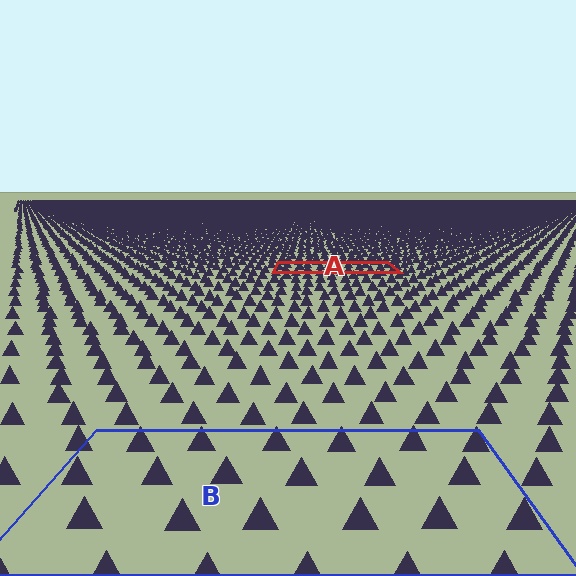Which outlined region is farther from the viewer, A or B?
Region A is farther from the viewer — the texture elements inside it appear smaller and more densely packed.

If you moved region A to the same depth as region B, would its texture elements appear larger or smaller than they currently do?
They would appear larger. At a closer depth, the same texture elements are projected at a bigger on-screen size.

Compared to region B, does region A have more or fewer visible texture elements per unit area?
Region A has more texture elements per unit area — they are packed more densely because it is farther away.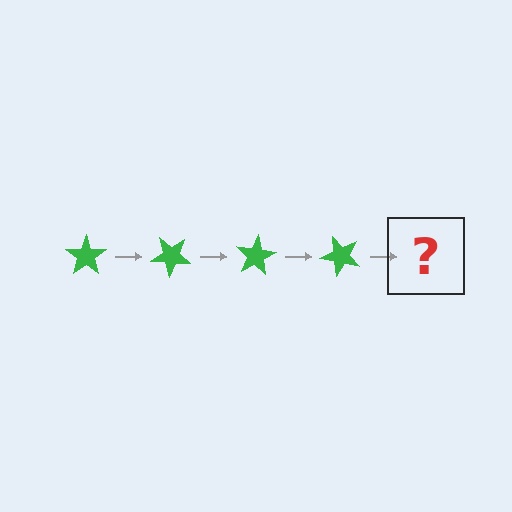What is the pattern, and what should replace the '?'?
The pattern is that the star rotates 40 degrees each step. The '?' should be a green star rotated 160 degrees.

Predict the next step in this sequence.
The next step is a green star rotated 160 degrees.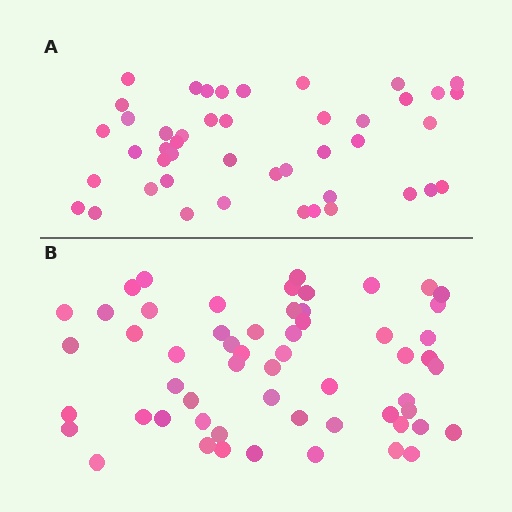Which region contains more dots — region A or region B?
Region B (the bottom region) has more dots.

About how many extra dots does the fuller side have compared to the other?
Region B has roughly 12 or so more dots than region A.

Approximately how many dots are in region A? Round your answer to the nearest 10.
About 40 dots. (The exact count is 45, which rounds to 40.)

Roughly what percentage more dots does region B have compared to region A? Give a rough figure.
About 25% more.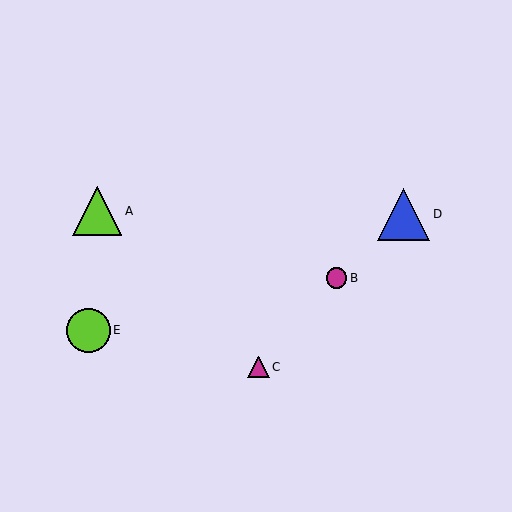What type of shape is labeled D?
Shape D is a blue triangle.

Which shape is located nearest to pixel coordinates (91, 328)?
The lime circle (labeled E) at (88, 330) is nearest to that location.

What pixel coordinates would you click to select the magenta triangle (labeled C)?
Click at (259, 367) to select the magenta triangle C.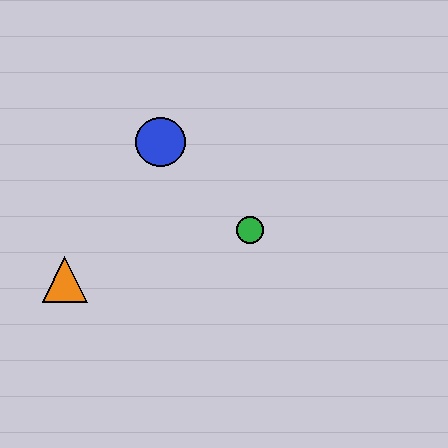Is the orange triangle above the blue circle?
No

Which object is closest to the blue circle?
The green circle is closest to the blue circle.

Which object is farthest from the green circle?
The orange triangle is farthest from the green circle.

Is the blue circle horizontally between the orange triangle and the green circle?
Yes